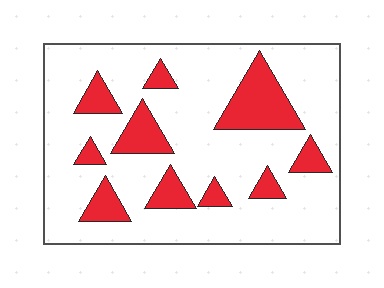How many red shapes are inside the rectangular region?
10.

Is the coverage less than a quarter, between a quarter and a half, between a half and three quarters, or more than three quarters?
Less than a quarter.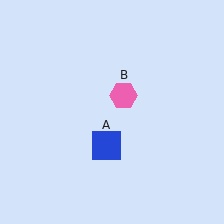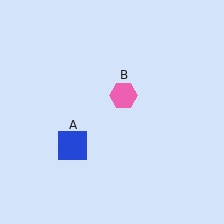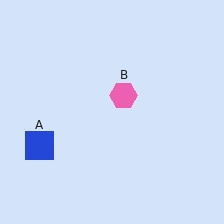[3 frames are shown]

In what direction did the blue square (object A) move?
The blue square (object A) moved left.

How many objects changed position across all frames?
1 object changed position: blue square (object A).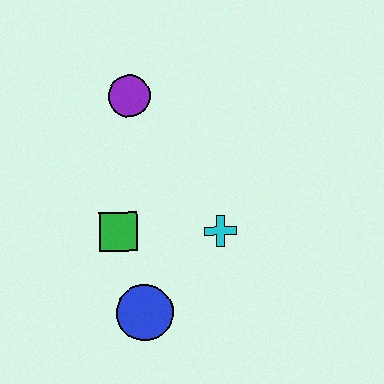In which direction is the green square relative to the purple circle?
The green square is below the purple circle.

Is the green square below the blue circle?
No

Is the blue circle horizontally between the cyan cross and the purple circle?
Yes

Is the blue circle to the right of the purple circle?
Yes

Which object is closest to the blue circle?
The green square is closest to the blue circle.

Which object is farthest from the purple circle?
The blue circle is farthest from the purple circle.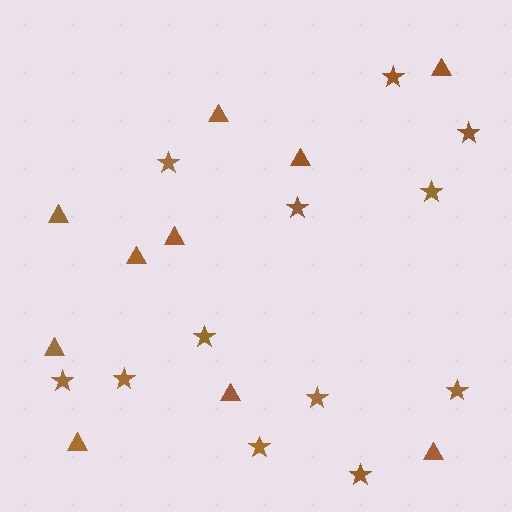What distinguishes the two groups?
There are 2 groups: one group of triangles (10) and one group of stars (12).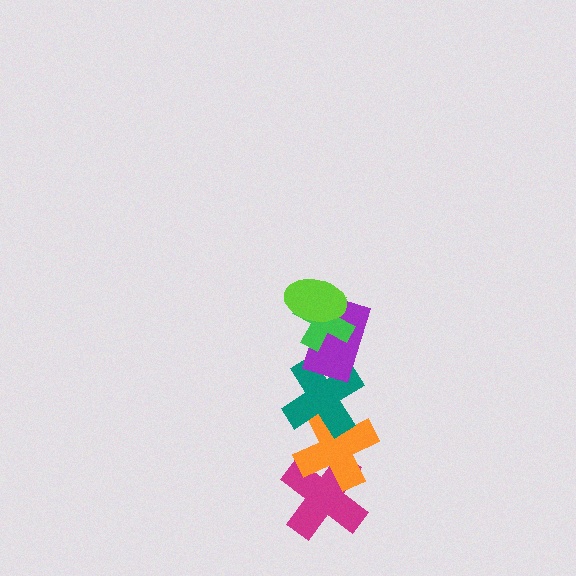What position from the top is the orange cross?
The orange cross is 5th from the top.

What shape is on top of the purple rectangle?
The green cross is on top of the purple rectangle.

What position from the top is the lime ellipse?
The lime ellipse is 1st from the top.